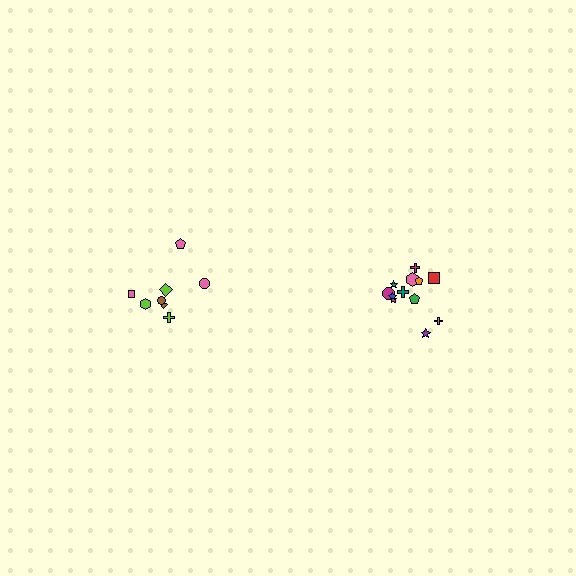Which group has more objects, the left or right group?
The right group.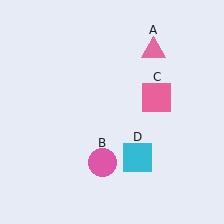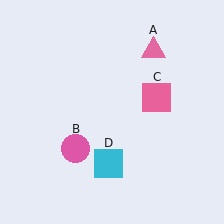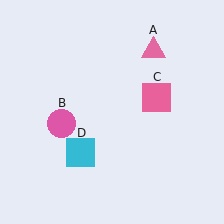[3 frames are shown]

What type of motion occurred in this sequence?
The pink circle (object B), cyan square (object D) rotated clockwise around the center of the scene.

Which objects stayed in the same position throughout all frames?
Pink triangle (object A) and pink square (object C) remained stationary.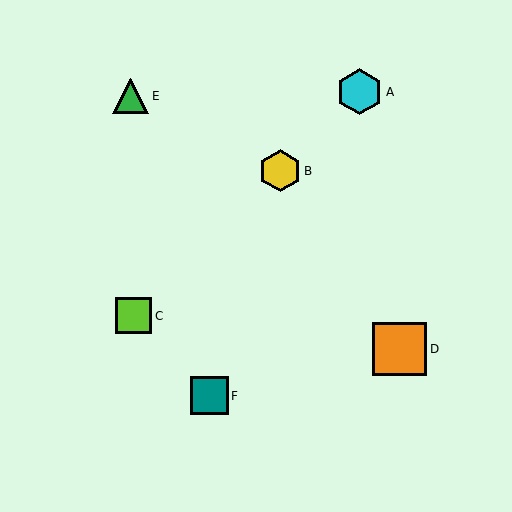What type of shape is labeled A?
Shape A is a cyan hexagon.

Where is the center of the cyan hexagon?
The center of the cyan hexagon is at (360, 92).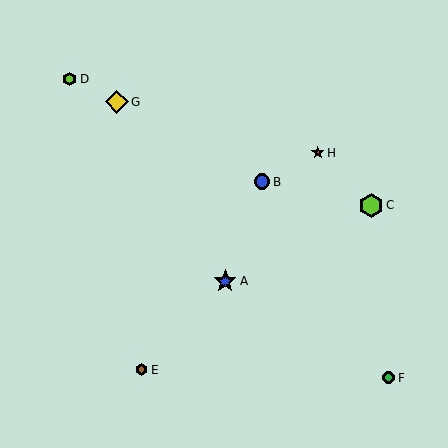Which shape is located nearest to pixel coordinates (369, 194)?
The lime hexagon (labeled C) at (371, 205) is nearest to that location.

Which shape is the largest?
The lime hexagon (labeled C) is the largest.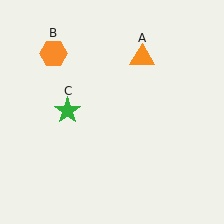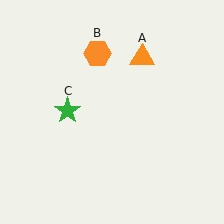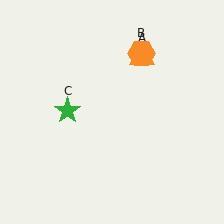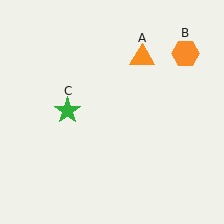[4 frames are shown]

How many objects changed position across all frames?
1 object changed position: orange hexagon (object B).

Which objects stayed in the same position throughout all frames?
Orange triangle (object A) and green star (object C) remained stationary.